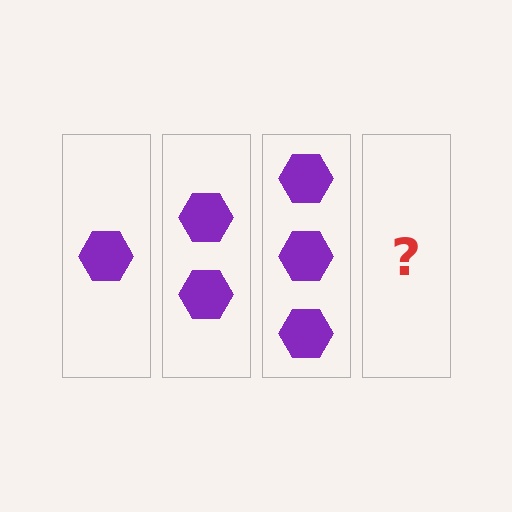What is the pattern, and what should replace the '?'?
The pattern is that each step adds one more hexagon. The '?' should be 4 hexagons.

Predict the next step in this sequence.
The next step is 4 hexagons.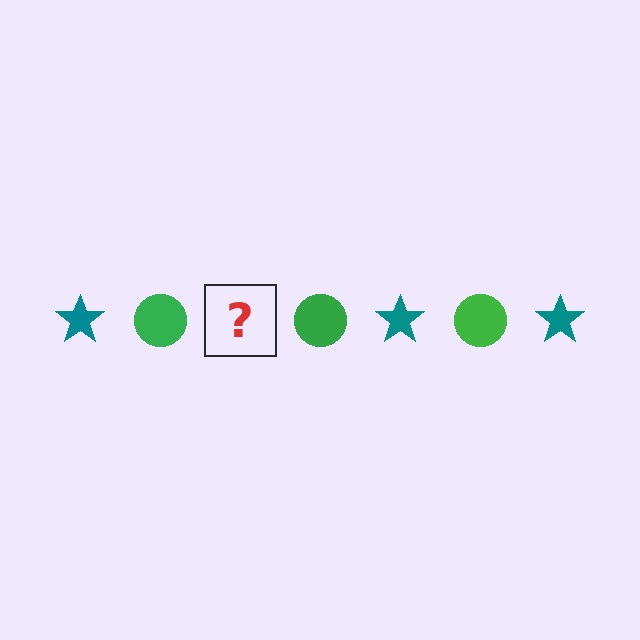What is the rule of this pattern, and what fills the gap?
The rule is that the pattern alternates between teal star and green circle. The gap should be filled with a teal star.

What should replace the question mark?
The question mark should be replaced with a teal star.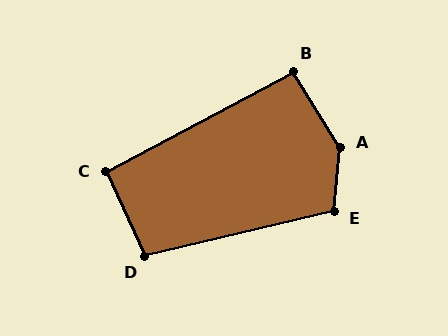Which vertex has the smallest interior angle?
C, at approximately 93 degrees.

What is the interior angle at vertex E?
Approximately 109 degrees (obtuse).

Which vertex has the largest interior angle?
A, at approximately 142 degrees.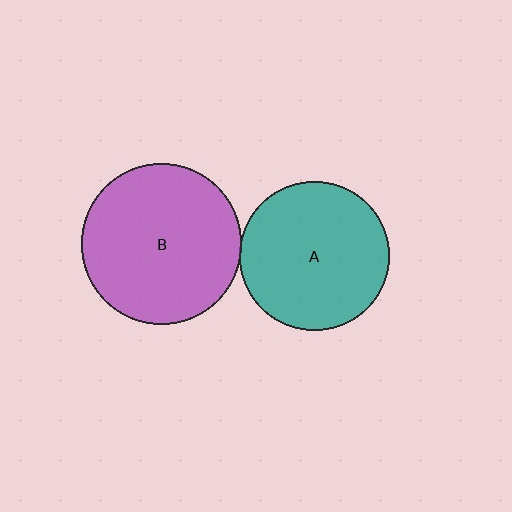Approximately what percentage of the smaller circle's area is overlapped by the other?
Approximately 5%.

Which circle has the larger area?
Circle B (purple).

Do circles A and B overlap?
Yes.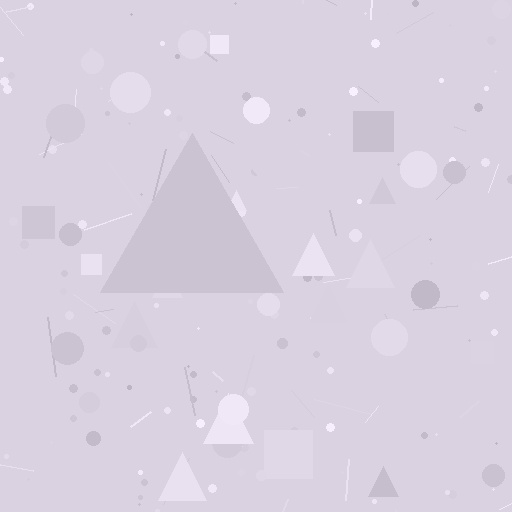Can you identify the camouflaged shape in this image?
The camouflaged shape is a triangle.